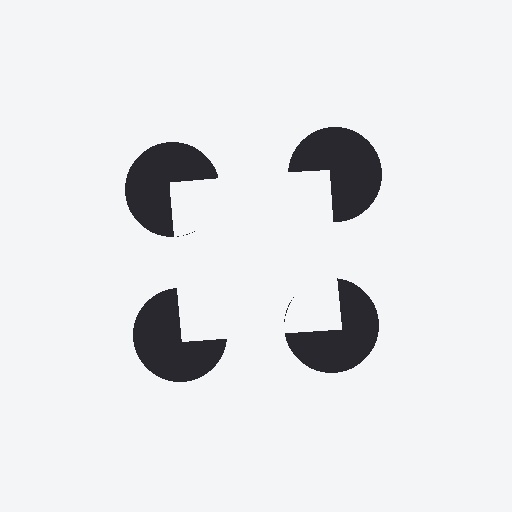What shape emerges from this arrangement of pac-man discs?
An illusory square — its edges are inferred from the aligned wedge cuts in the pac-man discs, not physically drawn.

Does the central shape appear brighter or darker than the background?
It typically appears slightly brighter than the background, even though no actual brightness change is drawn.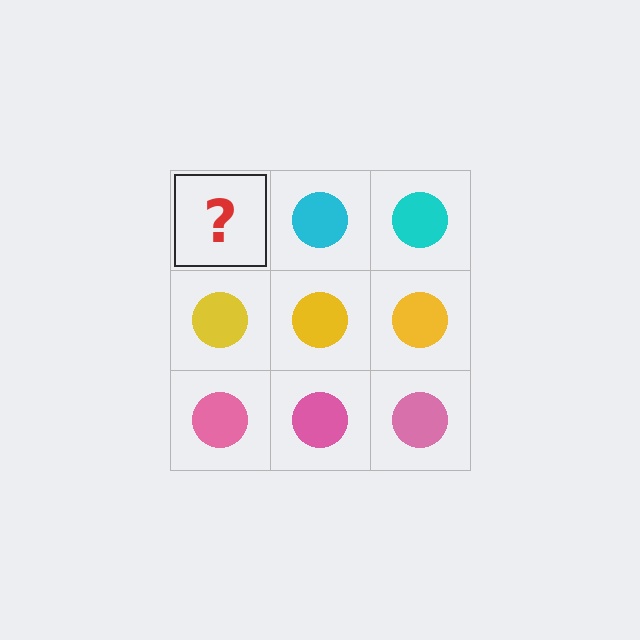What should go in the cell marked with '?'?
The missing cell should contain a cyan circle.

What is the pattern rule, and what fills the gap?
The rule is that each row has a consistent color. The gap should be filled with a cyan circle.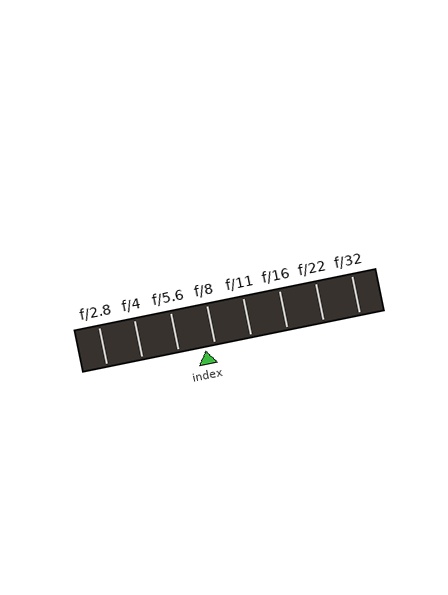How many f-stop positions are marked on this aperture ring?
There are 8 f-stop positions marked.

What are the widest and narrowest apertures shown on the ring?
The widest aperture shown is f/2.8 and the narrowest is f/32.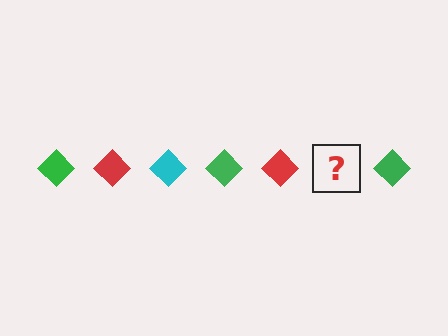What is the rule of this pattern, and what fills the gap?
The rule is that the pattern cycles through green, red, cyan diamonds. The gap should be filled with a cyan diamond.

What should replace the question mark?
The question mark should be replaced with a cyan diamond.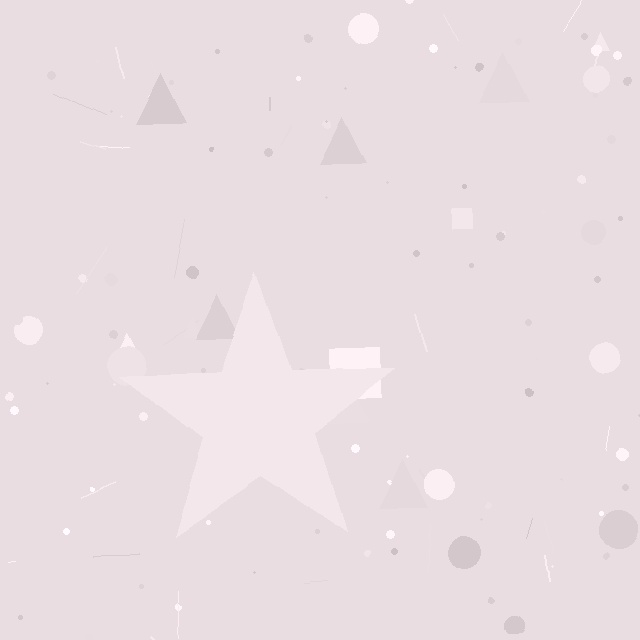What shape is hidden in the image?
A star is hidden in the image.